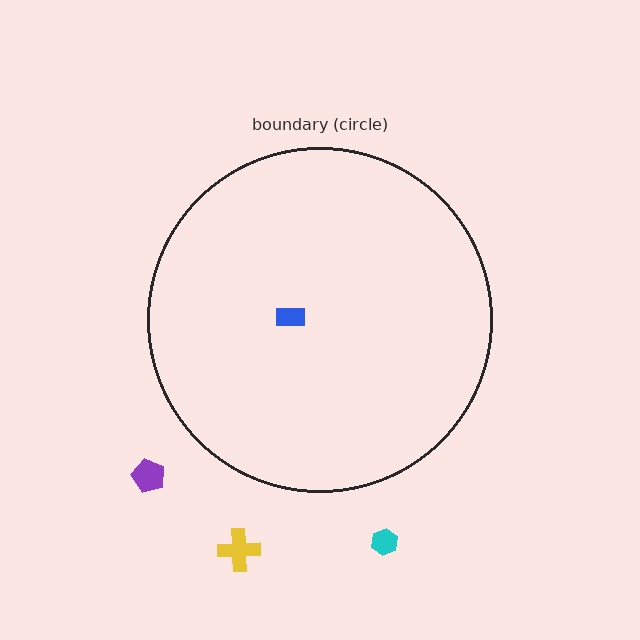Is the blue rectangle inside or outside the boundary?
Inside.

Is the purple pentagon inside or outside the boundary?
Outside.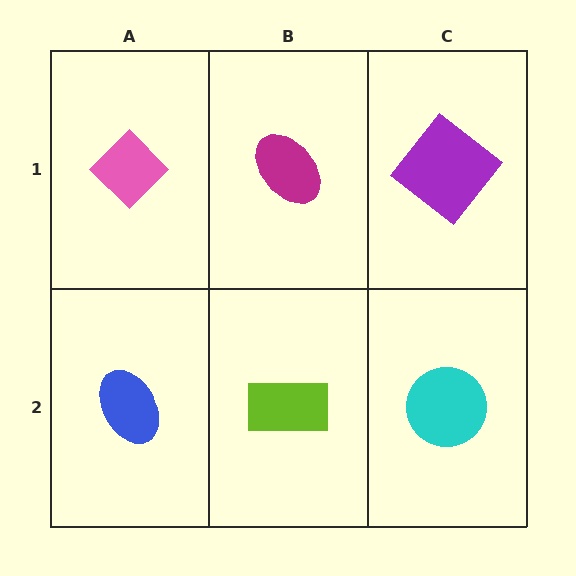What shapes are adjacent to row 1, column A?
A blue ellipse (row 2, column A), a magenta ellipse (row 1, column B).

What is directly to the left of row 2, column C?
A lime rectangle.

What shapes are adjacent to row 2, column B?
A magenta ellipse (row 1, column B), a blue ellipse (row 2, column A), a cyan circle (row 2, column C).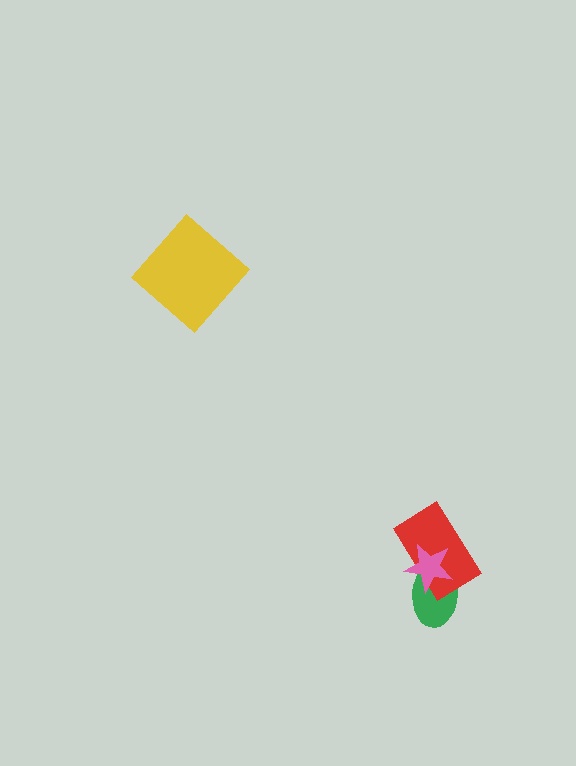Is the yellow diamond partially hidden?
No, no other shape covers it.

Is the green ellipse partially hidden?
Yes, it is partially covered by another shape.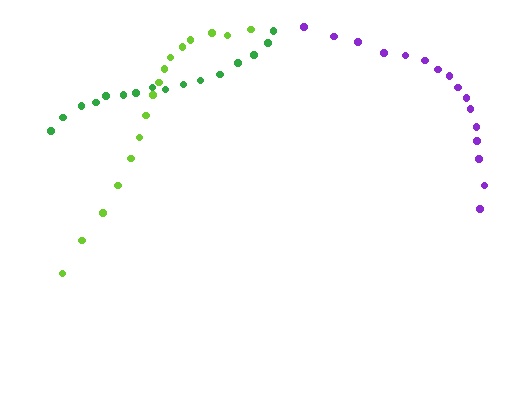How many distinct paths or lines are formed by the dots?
There are 3 distinct paths.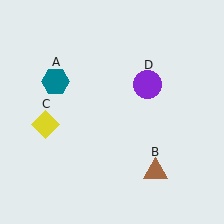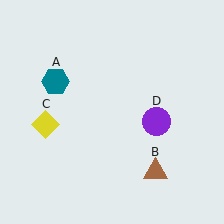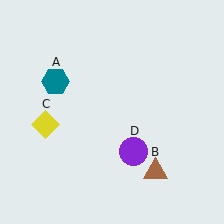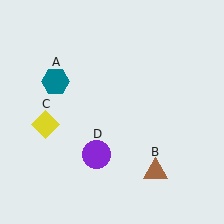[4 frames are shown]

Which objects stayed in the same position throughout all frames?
Teal hexagon (object A) and brown triangle (object B) and yellow diamond (object C) remained stationary.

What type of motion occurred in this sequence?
The purple circle (object D) rotated clockwise around the center of the scene.